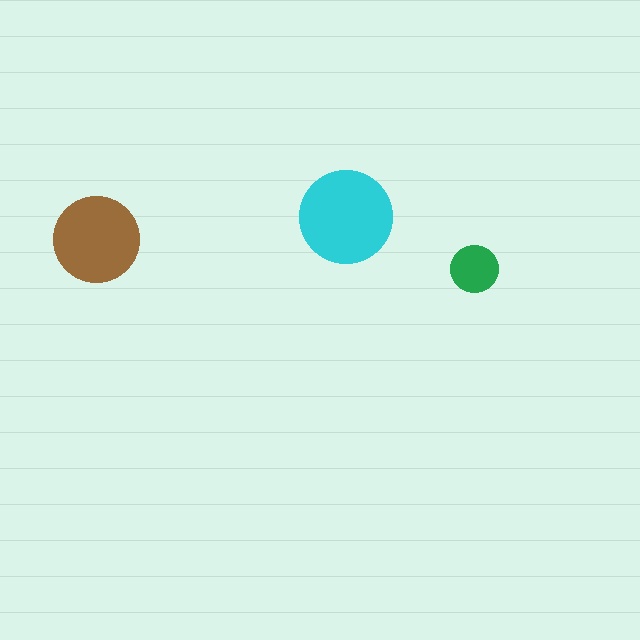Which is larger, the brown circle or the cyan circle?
The cyan one.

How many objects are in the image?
There are 3 objects in the image.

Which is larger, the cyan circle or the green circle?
The cyan one.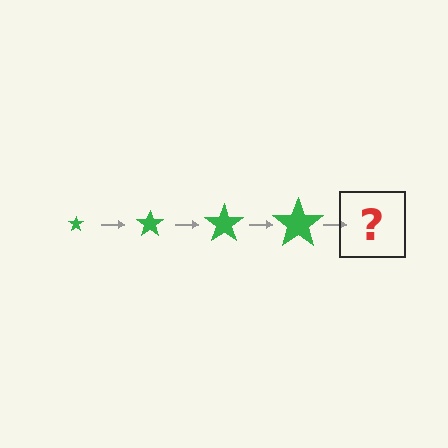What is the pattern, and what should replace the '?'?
The pattern is that the star gets progressively larger each step. The '?' should be a green star, larger than the previous one.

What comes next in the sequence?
The next element should be a green star, larger than the previous one.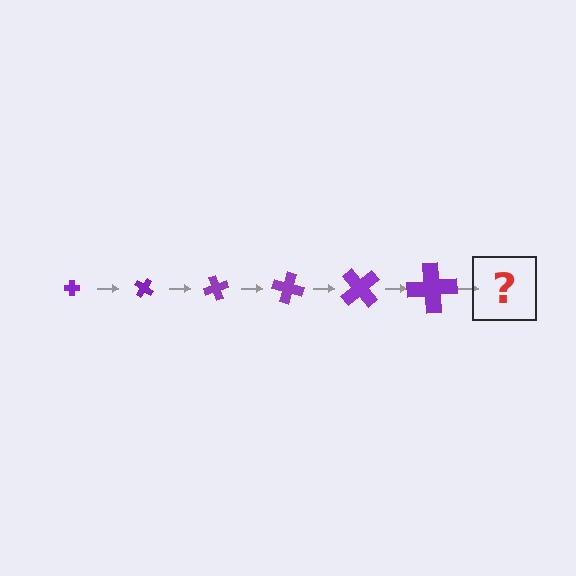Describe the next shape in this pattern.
It should be a cross, larger than the previous one and rotated 210 degrees from the start.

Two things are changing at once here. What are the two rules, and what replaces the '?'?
The two rules are that the cross grows larger each step and it rotates 35 degrees each step. The '?' should be a cross, larger than the previous one and rotated 210 degrees from the start.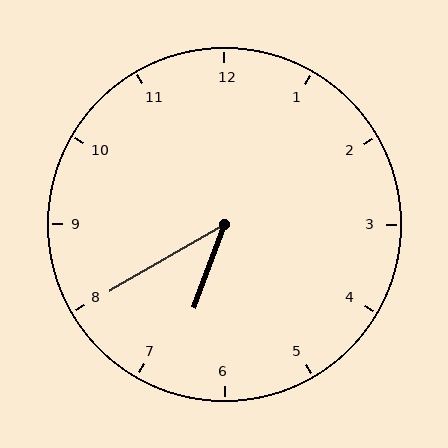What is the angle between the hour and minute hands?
Approximately 40 degrees.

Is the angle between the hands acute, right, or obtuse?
It is acute.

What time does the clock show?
6:40.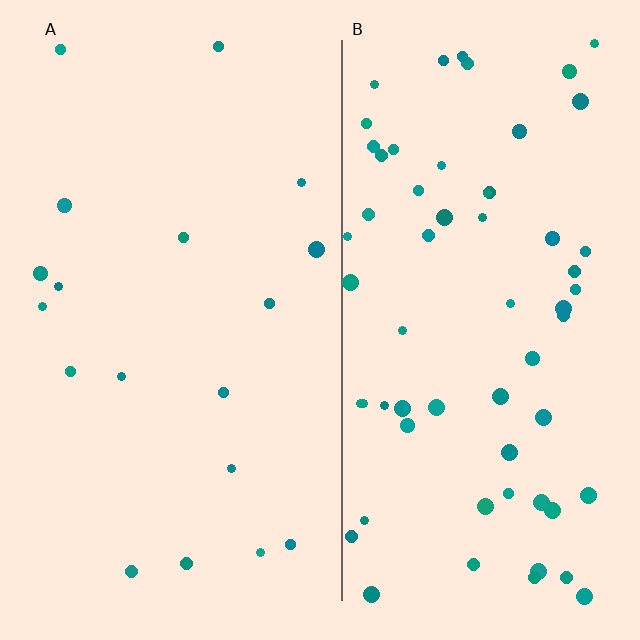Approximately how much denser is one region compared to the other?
Approximately 3.5× — region B over region A.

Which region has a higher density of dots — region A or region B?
B (the right).